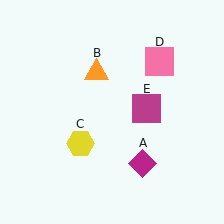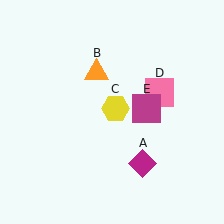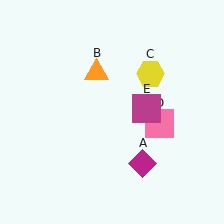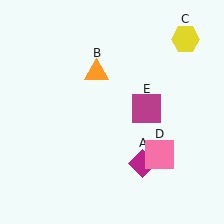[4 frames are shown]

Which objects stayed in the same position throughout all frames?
Magenta diamond (object A) and orange triangle (object B) and magenta square (object E) remained stationary.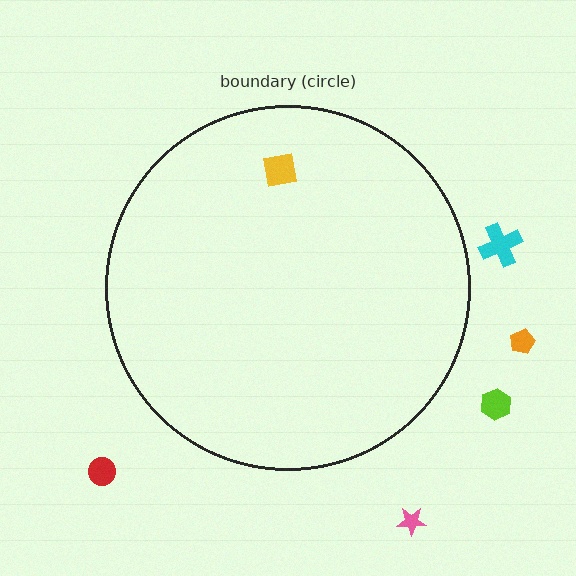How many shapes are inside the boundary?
1 inside, 5 outside.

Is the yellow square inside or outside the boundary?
Inside.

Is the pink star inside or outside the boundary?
Outside.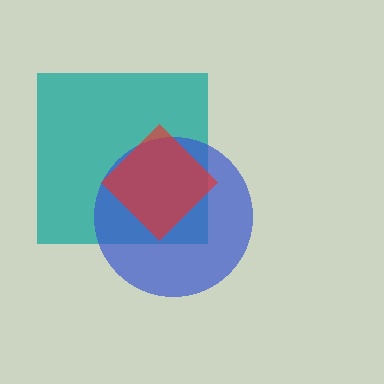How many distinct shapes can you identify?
There are 3 distinct shapes: a teal square, a blue circle, a red diamond.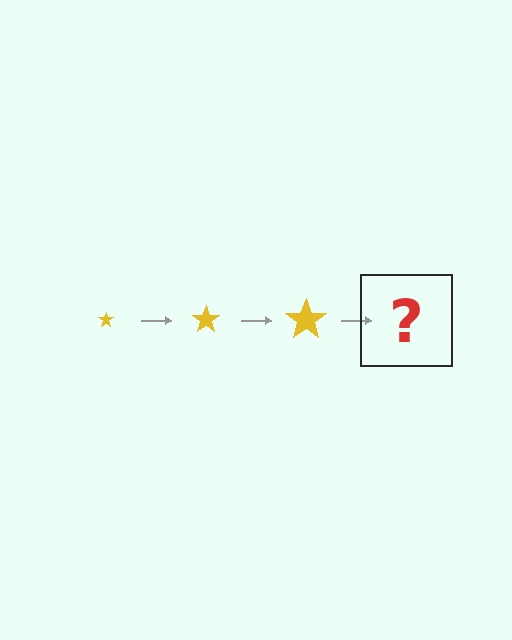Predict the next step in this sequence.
The next step is a yellow star, larger than the previous one.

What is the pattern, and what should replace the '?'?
The pattern is that the star gets progressively larger each step. The '?' should be a yellow star, larger than the previous one.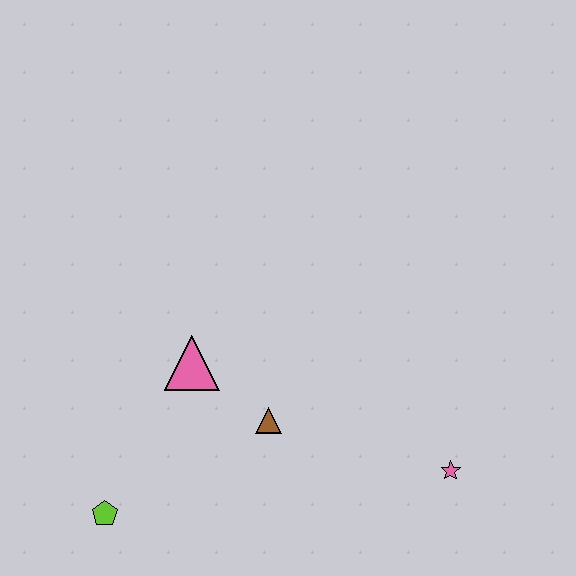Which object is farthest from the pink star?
The lime pentagon is farthest from the pink star.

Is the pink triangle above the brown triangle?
Yes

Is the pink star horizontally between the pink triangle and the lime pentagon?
No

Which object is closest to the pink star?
The brown triangle is closest to the pink star.